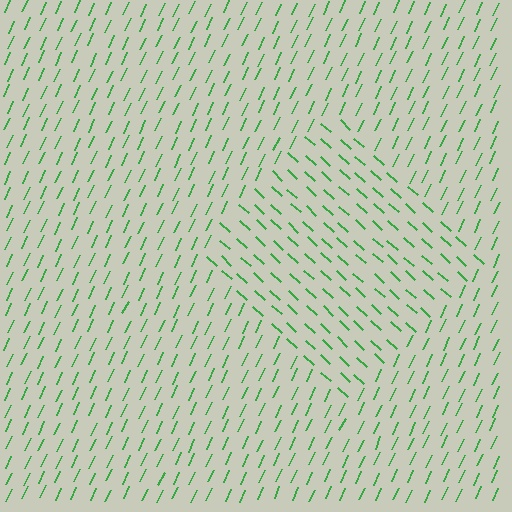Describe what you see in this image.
The image is filled with small green line segments. A diamond region in the image has lines oriented differently from the surrounding lines, creating a visible texture boundary.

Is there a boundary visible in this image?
Yes, there is a texture boundary formed by a change in line orientation.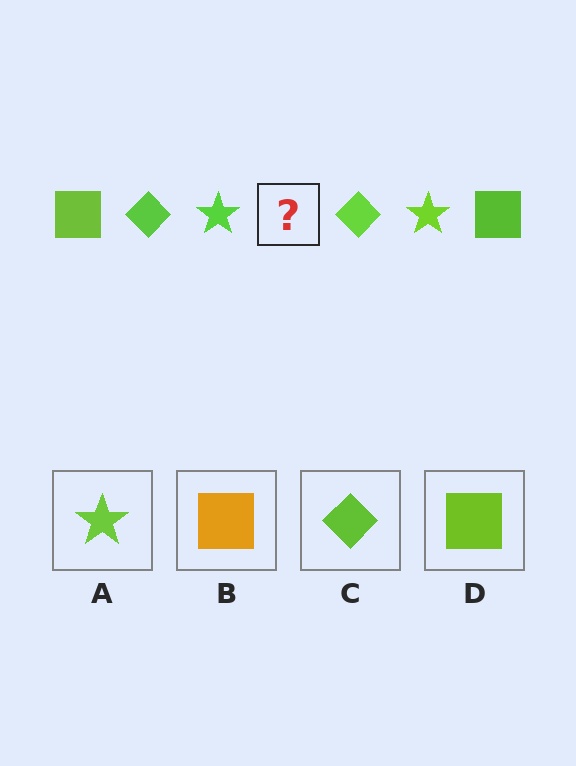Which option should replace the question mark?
Option D.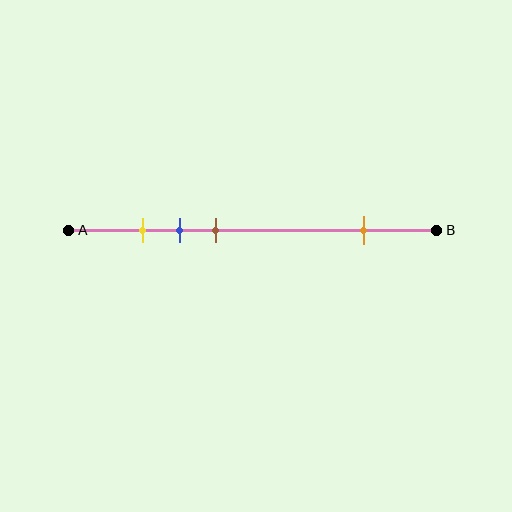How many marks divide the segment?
There are 4 marks dividing the segment.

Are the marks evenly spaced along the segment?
No, the marks are not evenly spaced.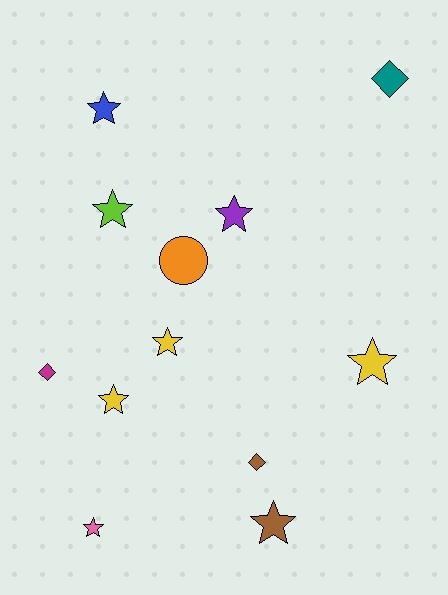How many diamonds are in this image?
There are 3 diamonds.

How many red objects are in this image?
There are no red objects.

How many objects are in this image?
There are 12 objects.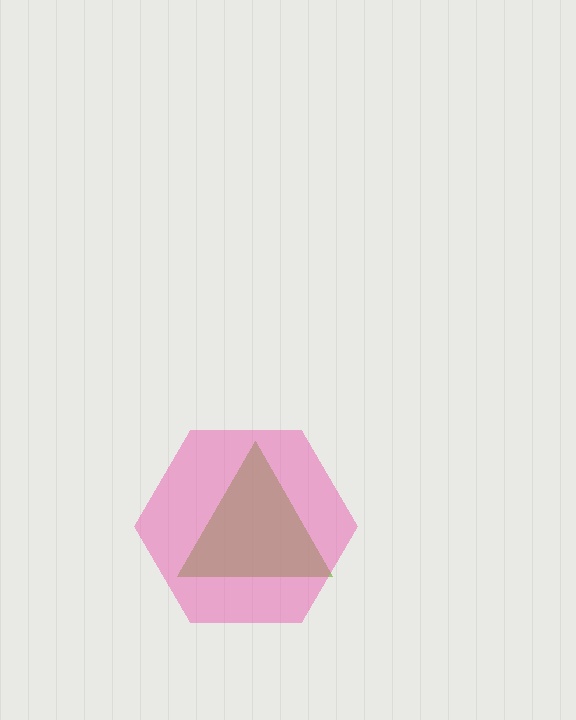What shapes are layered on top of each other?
The layered shapes are: a lime triangle, a pink hexagon.